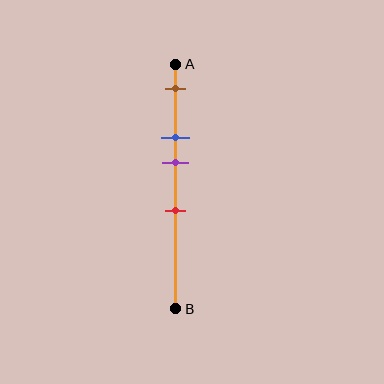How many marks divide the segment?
There are 4 marks dividing the segment.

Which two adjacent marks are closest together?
The blue and purple marks are the closest adjacent pair.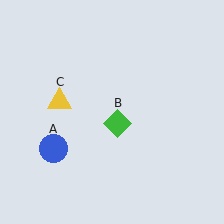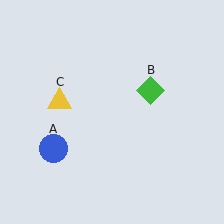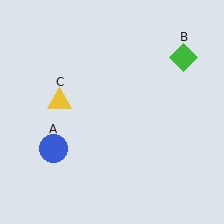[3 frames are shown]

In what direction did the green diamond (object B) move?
The green diamond (object B) moved up and to the right.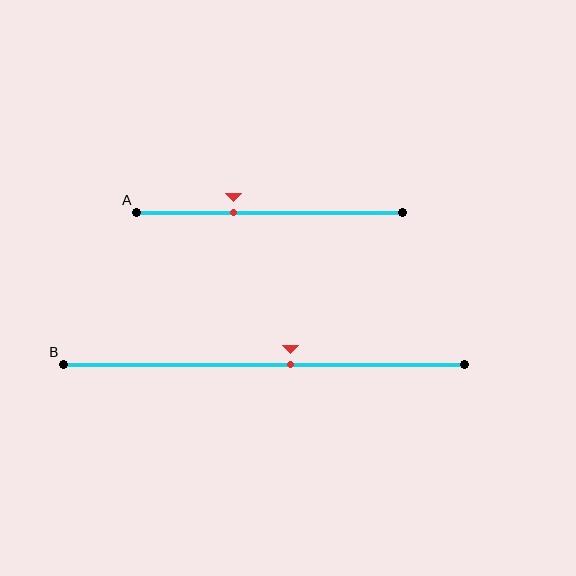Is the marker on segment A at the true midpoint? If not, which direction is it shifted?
No, the marker on segment A is shifted to the left by about 14% of the segment length.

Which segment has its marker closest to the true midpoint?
Segment B has its marker closest to the true midpoint.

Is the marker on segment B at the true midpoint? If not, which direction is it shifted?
No, the marker on segment B is shifted to the right by about 7% of the segment length.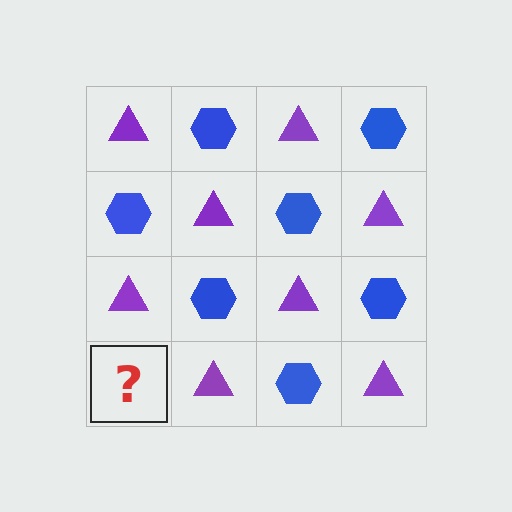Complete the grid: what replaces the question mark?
The question mark should be replaced with a blue hexagon.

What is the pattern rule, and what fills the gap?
The rule is that it alternates purple triangle and blue hexagon in a checkerboard pattern. The gap should be filled with a blue hexagon.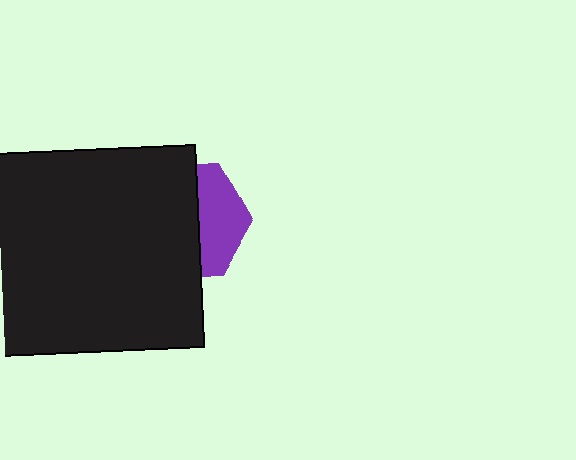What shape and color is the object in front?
The object in front is a black square.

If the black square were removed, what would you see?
You would see the complete purple hexagon.